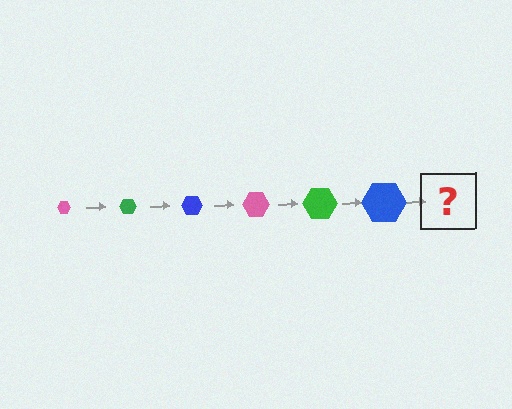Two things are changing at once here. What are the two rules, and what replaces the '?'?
The two rules are that the hexagon grows larger each step and the color cycles through pink, green, and blue. The '?' should be a pink hexagon, larger than the previous one.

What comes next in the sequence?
The next element should be a pink hexagon, larger than the previous one.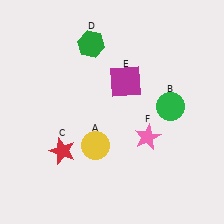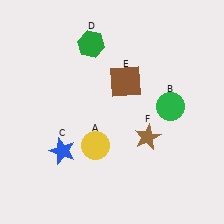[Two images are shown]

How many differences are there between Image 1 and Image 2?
There are 3 differences between the two images.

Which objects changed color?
C changed from red to blue. E changed from magenta to brown. F changed from pink to brown.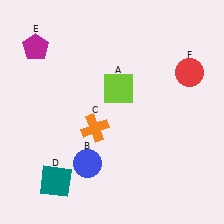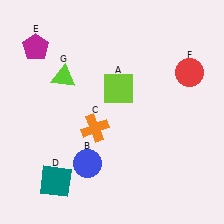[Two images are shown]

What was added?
A lime triangle (G) was added in Image 2.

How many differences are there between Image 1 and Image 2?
There is 1 difference between the two images.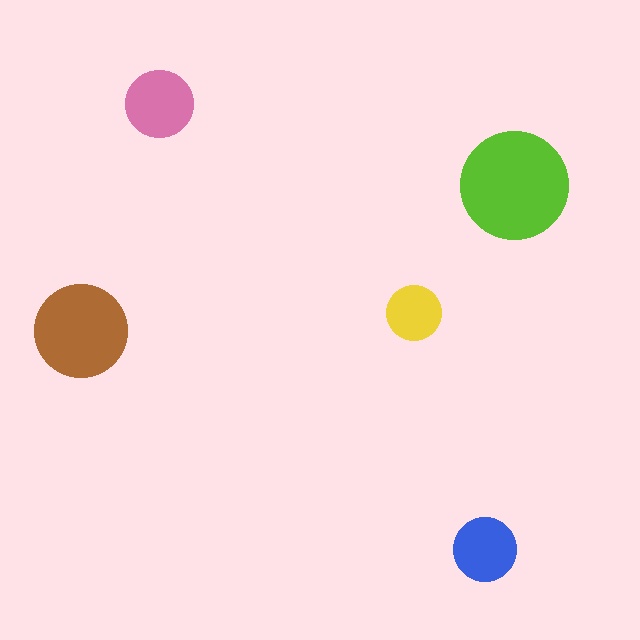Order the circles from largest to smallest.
the lime one, the brown one, the pink one, the blue one, the yellow one.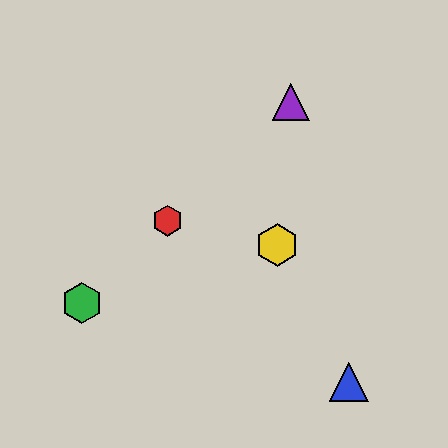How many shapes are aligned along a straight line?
3 shapes (the red hexagon, the green hexagon, the purple triangle) are aligned along a straight line.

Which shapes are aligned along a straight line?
The red hexagon, the green hexagon, the purple triangle are aligned along a straight line.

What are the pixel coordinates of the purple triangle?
The purple triangle is at (291, 102).